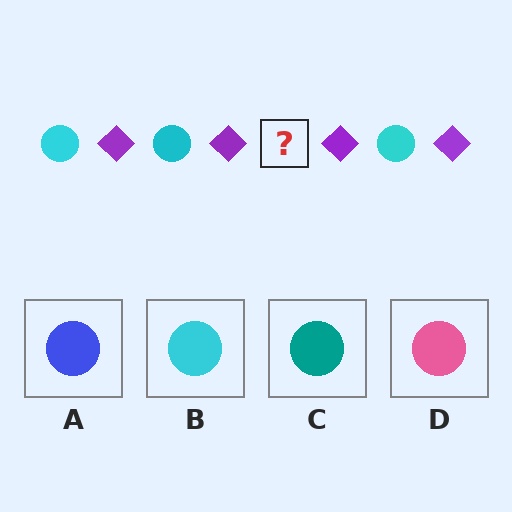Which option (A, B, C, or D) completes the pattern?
B.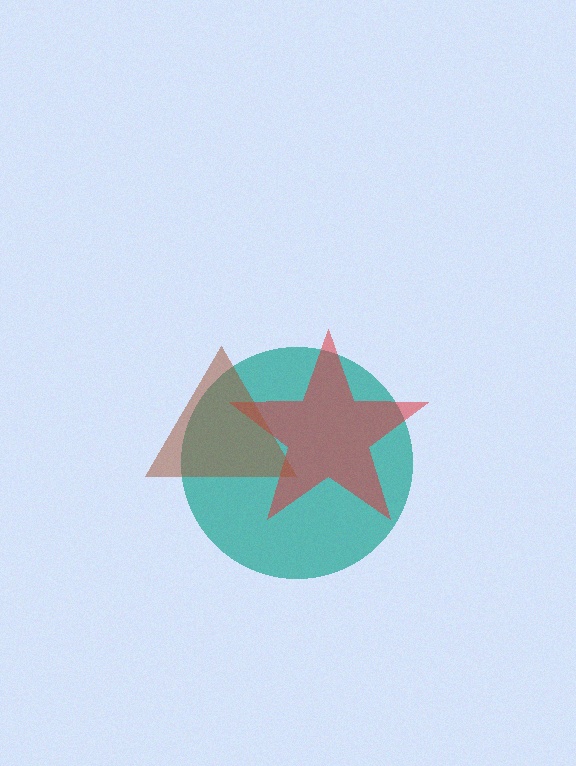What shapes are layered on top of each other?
The layered shapes are: a teal circle, a red star, a brown triangle.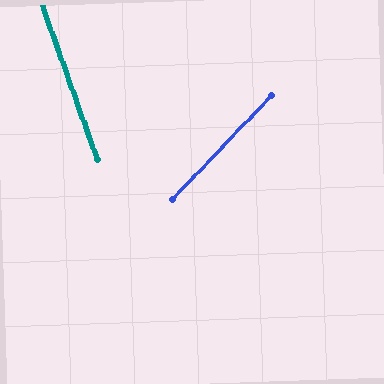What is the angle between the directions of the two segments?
Approximately 63 degrees.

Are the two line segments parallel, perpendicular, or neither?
Neither parallel nor perpendicular — they differ by about 63°.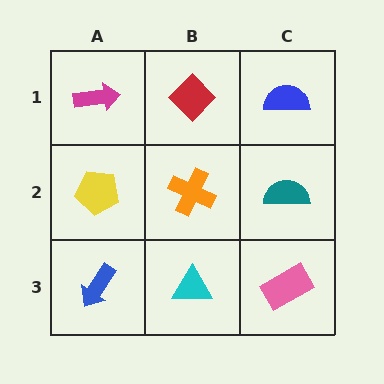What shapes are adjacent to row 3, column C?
A teal semicircle (row 2, column C), a cyan triangle (row 3, column B).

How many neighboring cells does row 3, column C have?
2.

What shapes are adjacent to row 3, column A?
A yellow pentagon (row 2, column A), a cyan triangle (row 3, column B).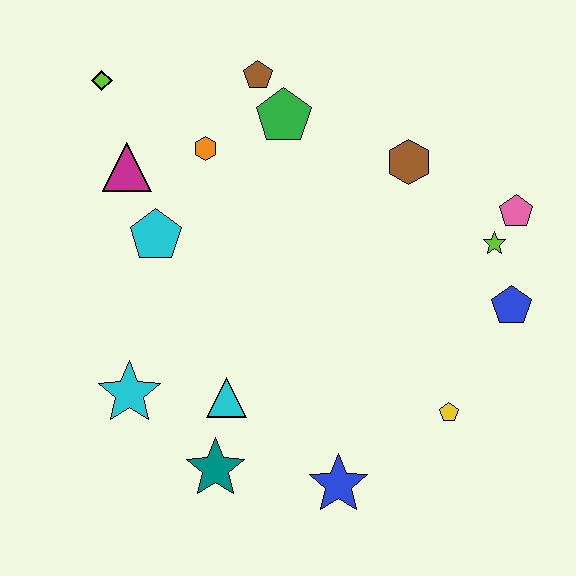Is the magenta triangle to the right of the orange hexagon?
No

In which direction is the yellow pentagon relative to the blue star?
The yellow pentagon is to the right of the blue star.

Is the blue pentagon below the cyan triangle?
No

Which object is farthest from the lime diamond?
The yellow pentagon is farthest from the lime diamond.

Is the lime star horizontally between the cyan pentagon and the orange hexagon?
No